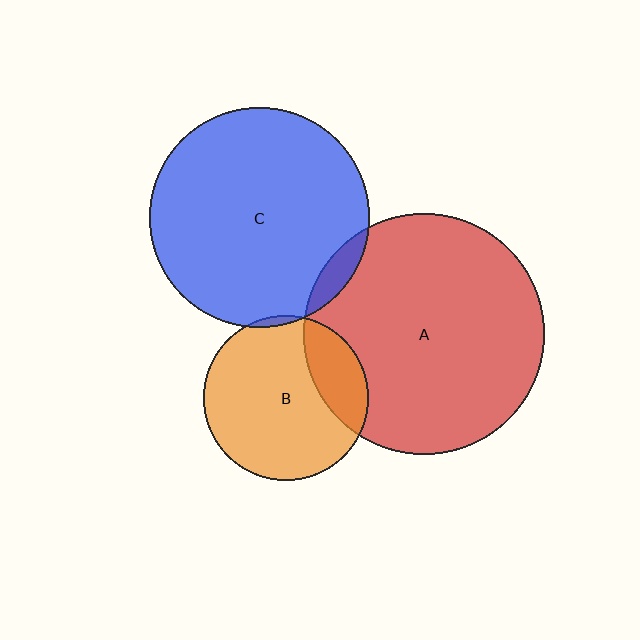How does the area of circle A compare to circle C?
Approximately 1.2 times.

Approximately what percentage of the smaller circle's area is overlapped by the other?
Approximately 20%.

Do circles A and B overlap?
Yes.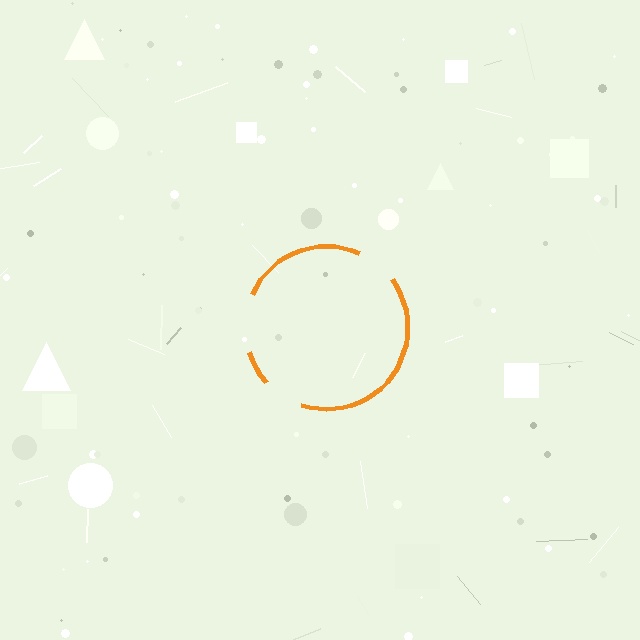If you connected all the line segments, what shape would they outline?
They would outline a circle.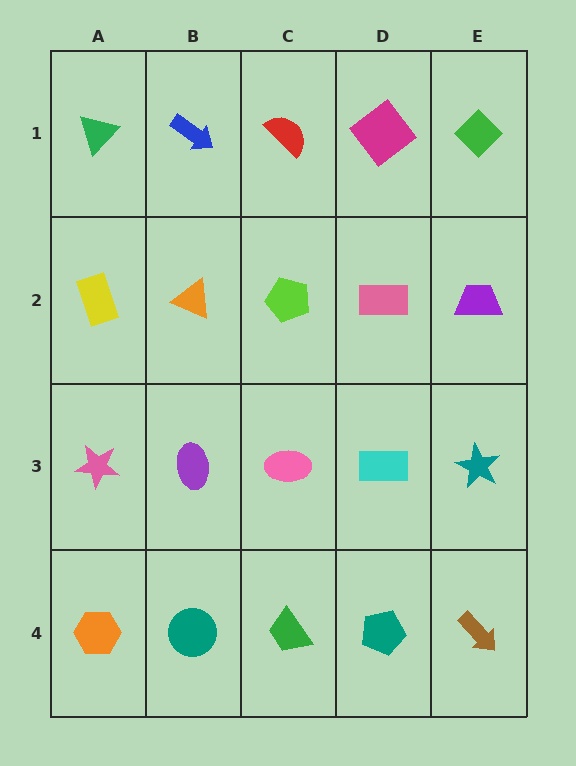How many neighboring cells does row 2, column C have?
4.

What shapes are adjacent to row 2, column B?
A blue arrow (row 1, column B), a purple ellipse (row 3, column B), a yellow rectangle (row 2, column A), a lime pentagon (row 2, column C).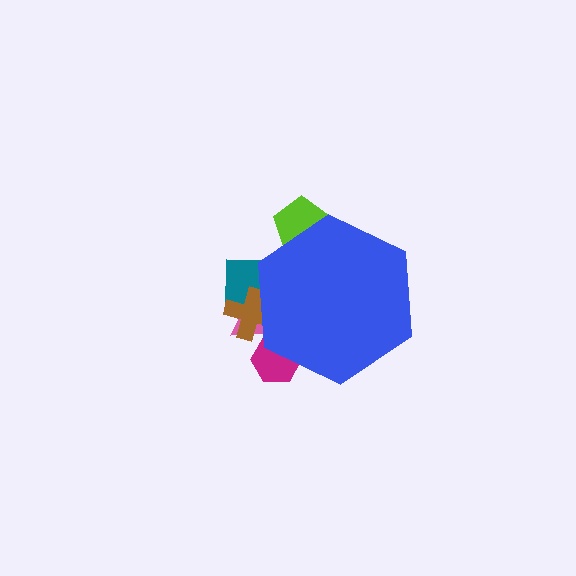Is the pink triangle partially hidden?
Yes, the pink triangle is partially hidden behind the blue hexagon.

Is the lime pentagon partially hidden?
Yes, the lime pentagon is partially hidden behind the blue hexagon.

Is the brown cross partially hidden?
Yes, the brown cross is partially hidden behind the blue hexagon.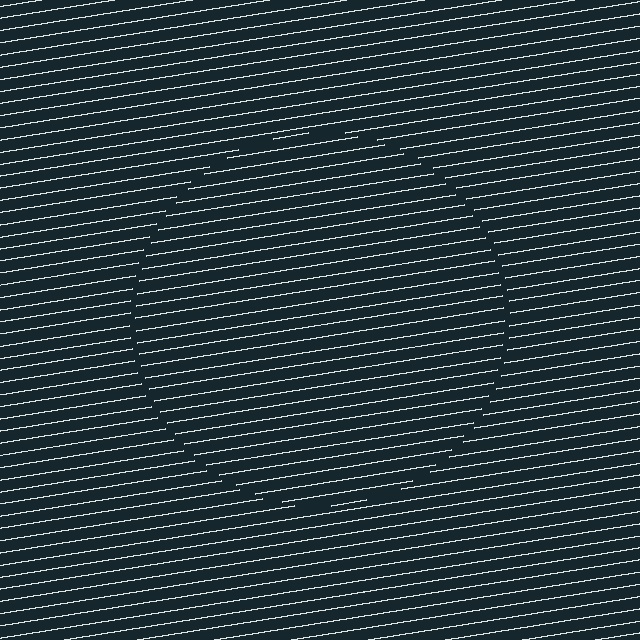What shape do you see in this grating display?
An illusory circle. The interior of the shape contains the same grating, shifted by half a period — the contour is defined by the phase discontinuity where line-ends from the inner and outer gratings abut.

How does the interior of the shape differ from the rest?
The interior of the shape contains the same grating, shifted by half a period — the contour is defined by the phase discontinuity where line-ends from the inner and outer gratings abut.